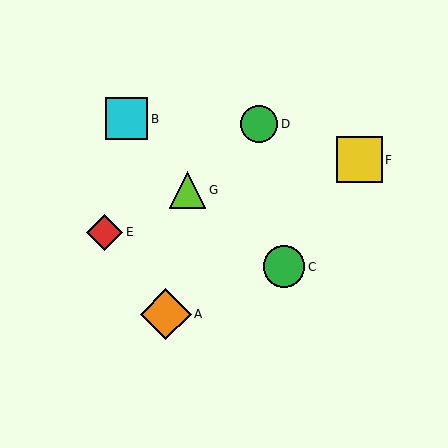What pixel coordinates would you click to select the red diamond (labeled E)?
Click at (105, 232) to select the red diamond E.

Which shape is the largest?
The orange diamond (labeled A) is the largest.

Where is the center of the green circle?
The center of the green circle is at (259, 124).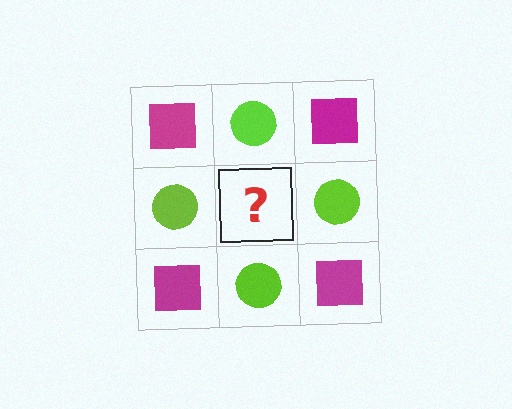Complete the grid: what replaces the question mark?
The question mark should be replaced with a magenta square.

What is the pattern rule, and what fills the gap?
The rule is that it alternates magenta square and lime circle in a checkerboard pattern. The gap should be filled with a magenta square.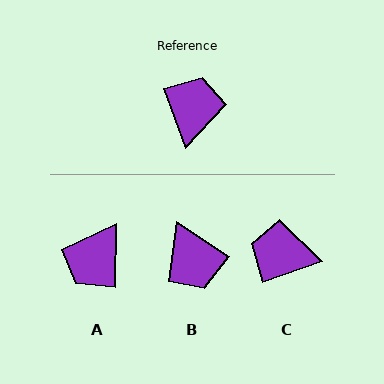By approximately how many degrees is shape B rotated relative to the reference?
Approximately 143 degrees clockwise.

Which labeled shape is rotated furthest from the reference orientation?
A, about 159 degrees away.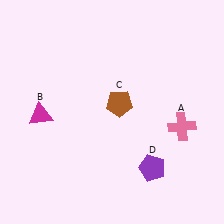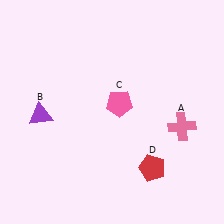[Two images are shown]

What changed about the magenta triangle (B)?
In Image 1, B is magenta. In Image 2, it changed to purple.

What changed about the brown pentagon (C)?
In Image 1, C is brown. In Image 2, it changed to pink.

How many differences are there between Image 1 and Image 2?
There are 3 differences between the two images.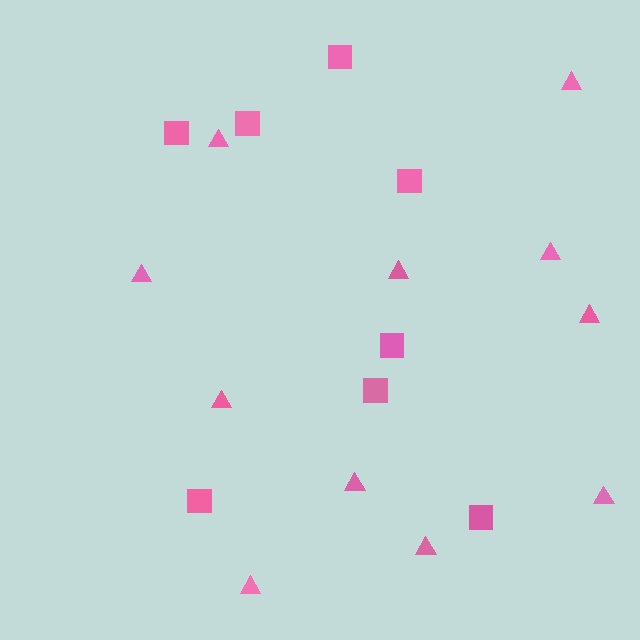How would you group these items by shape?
There are 2 groups: one group of triangles (11) and one group of squares (8).